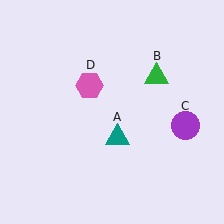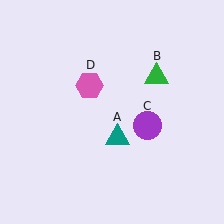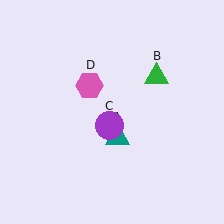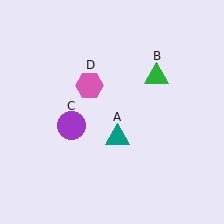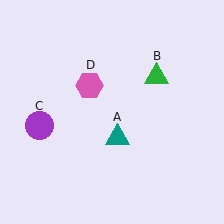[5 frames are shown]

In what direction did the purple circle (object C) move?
The purple circle (object C) moved left.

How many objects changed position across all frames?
1 object changed position: purple circle (object C).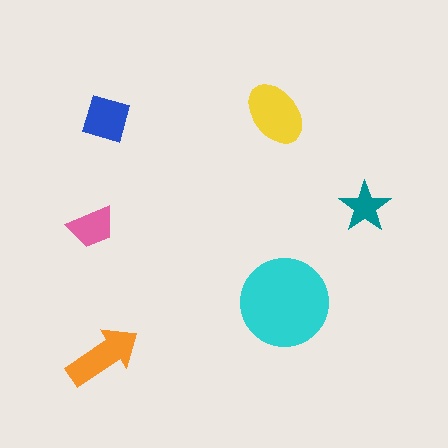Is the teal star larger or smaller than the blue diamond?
Smaller.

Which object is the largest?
The cyan circle.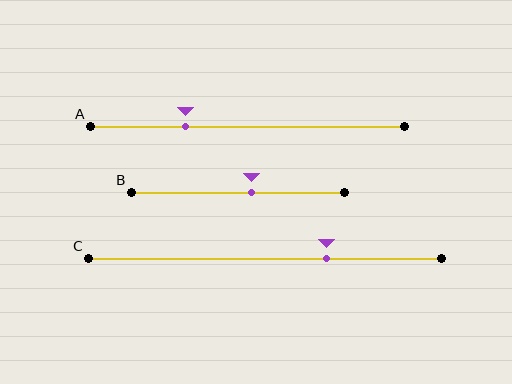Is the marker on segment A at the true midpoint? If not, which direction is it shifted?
No, the marker on segment A is shifted to the left by about 20% of the segment length.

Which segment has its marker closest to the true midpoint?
Segment B has its marker closest to the true midpoint.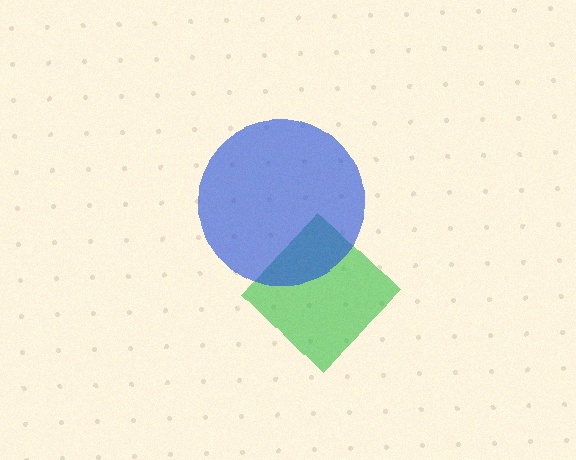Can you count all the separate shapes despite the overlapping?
Yes, there are 2 separate shapes.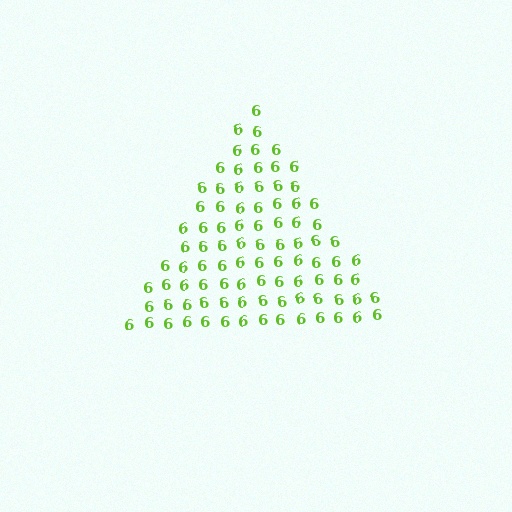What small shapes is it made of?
It is made of small digit 6's.